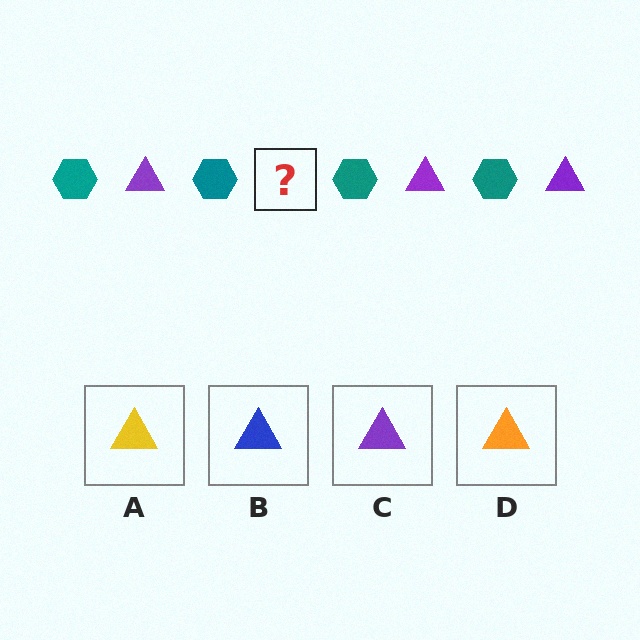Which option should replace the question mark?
Option C.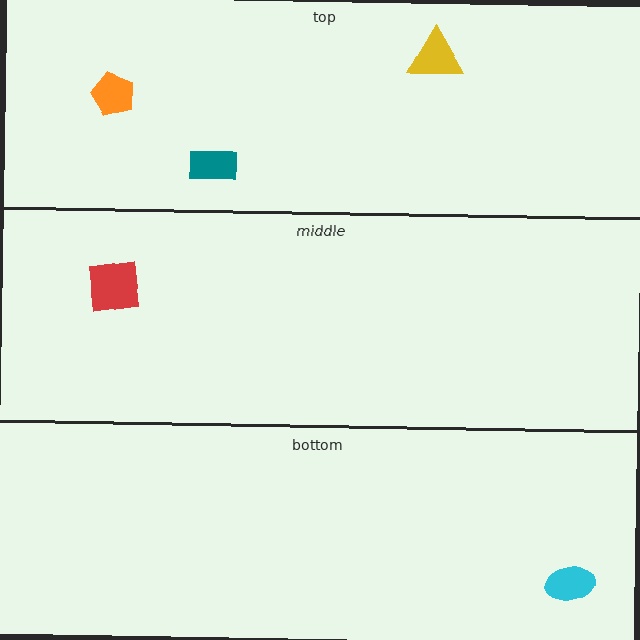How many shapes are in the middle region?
1.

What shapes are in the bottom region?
The cyan ellipse.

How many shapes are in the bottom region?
1.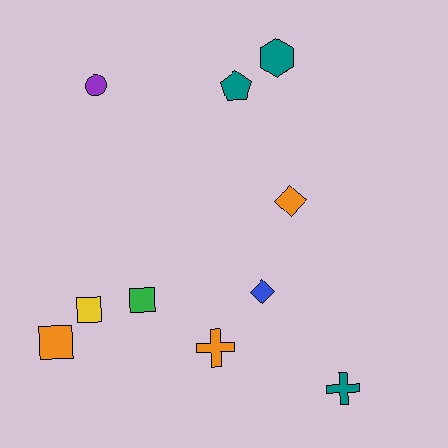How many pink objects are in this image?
There are no pink objects.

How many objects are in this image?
There are 10 objects.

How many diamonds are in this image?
There are 2 diamonds.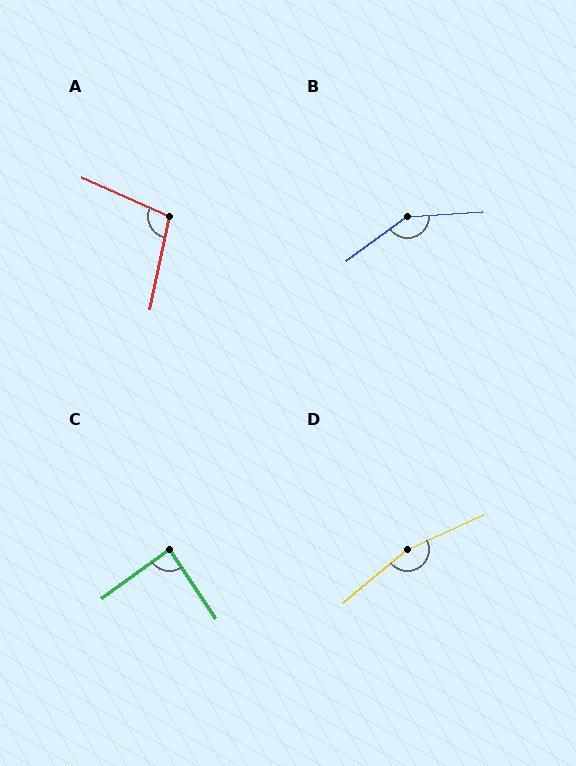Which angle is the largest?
D, at approximately 165 degrees.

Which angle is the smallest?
C, at approximately 88 degrees.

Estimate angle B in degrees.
Approximately 148 degrees.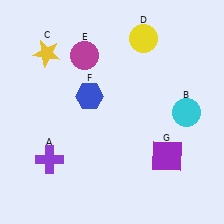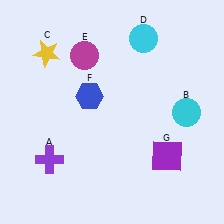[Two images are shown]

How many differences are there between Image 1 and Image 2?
There is 1 difference between the two images.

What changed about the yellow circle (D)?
In Image 1, D is yellow. In Image 2, it changed to cyan.